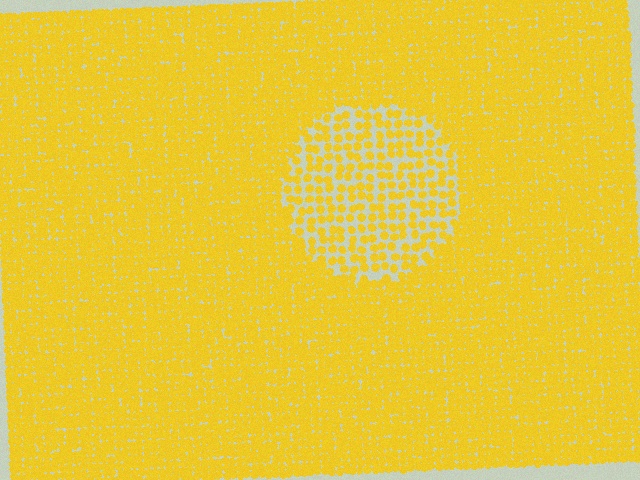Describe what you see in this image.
The image contains small yellow elements arranged at two different densities. A circle-shaped region is visible where the elements are less densely packed than the surrounding area.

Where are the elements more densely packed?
The elements are more densely packed outside the circle boundary.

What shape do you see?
I see a circle.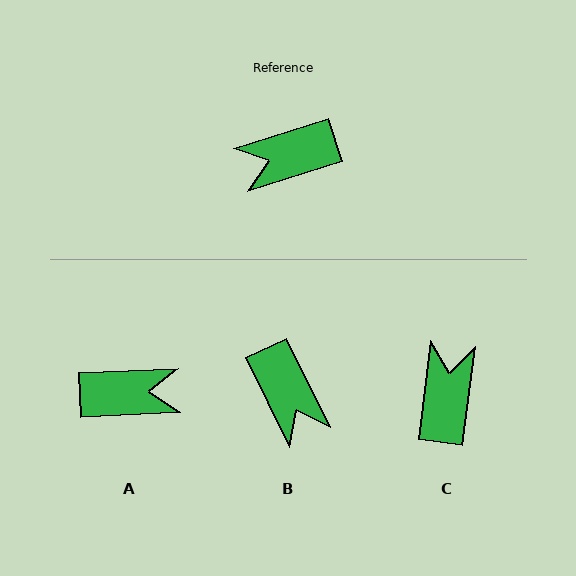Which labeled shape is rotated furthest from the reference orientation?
A, about 165 degrees away.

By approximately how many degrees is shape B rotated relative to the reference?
Approximately 99 degrees counter-clockwise.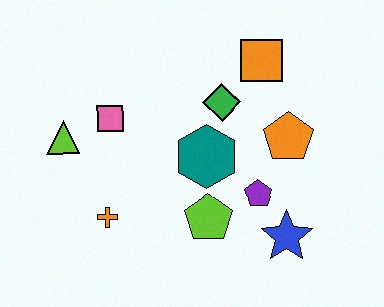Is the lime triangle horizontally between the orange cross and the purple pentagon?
No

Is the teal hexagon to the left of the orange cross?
No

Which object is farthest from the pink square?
The blue star is farthest from the pink square.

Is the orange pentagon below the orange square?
Yes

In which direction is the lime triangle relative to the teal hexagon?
The lime triangle is to the left of the teal hexagon.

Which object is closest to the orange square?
The green diamond is closest to the orange square.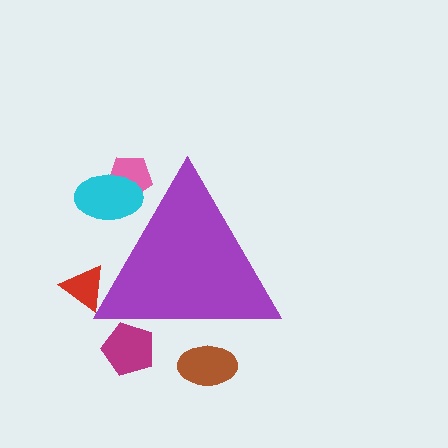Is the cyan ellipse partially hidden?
Yes, the cyan ellipse is partially hidden behind the purple triangle.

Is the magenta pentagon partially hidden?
Yes, the magenta pentagon is partially hidden behind the purple triangle.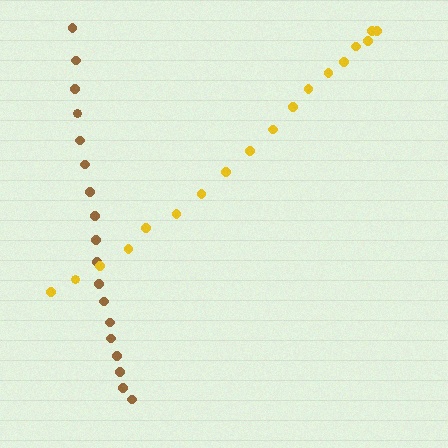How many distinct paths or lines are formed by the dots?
There are 2 distinct paths.